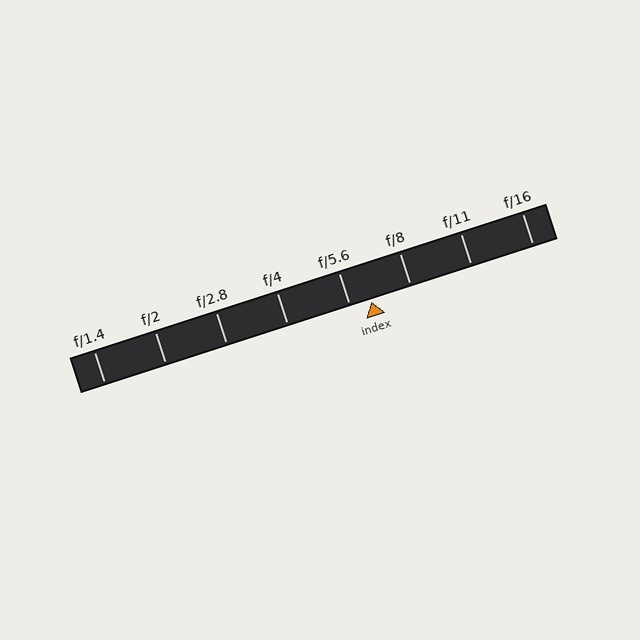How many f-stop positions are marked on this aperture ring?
There are 8 f-stop positions marked.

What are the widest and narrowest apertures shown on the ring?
The widest aperture shown is f/1.4 and the narrowest is f/16.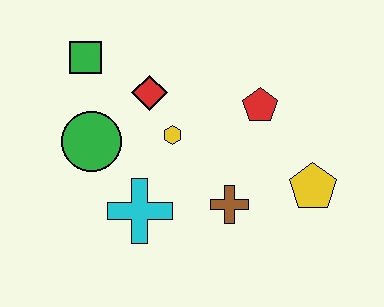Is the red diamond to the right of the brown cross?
No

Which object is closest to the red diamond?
The yellow hexagon is closest to the red diamond.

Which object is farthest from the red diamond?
The yellow pentagon is farthest from the red diamond.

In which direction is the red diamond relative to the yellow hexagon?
The red diamond is above the yellow hexagon.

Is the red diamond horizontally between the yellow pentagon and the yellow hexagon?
No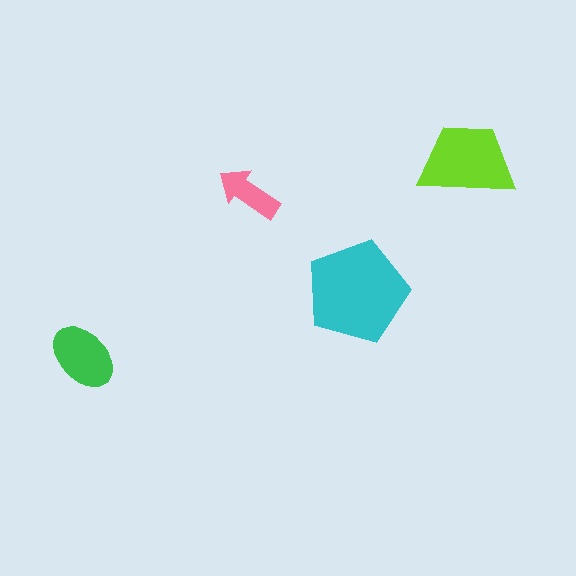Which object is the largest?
The cyan pentagon.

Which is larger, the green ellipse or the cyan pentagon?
The cyan pentagon.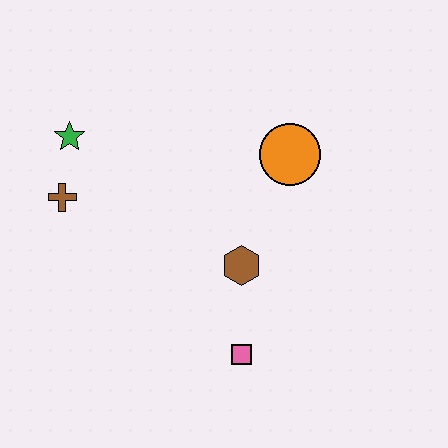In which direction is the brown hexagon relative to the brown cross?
The brown hexagon is to the right of the brown cross.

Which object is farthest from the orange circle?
The brown cross is farthest from the orange circle.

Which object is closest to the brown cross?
The green star is closest to the brown cross.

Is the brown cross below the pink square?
No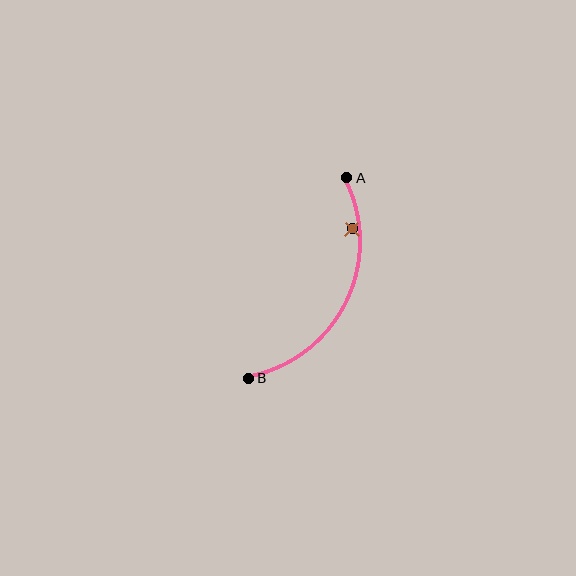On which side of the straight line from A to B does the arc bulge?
The arc bulges to the right of the straight line connecting A and B.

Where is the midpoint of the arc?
The arc midpoint is the point on the curve farthest from the straight line joining A and B. It sits to the right of that line.